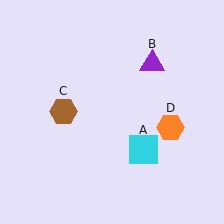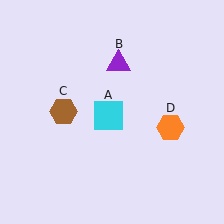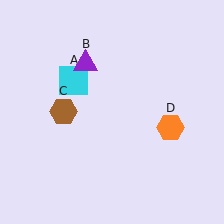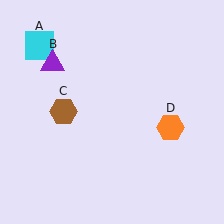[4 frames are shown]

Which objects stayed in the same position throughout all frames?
Brown hexagon (object C) and orange hexagon (object D) remained stationary.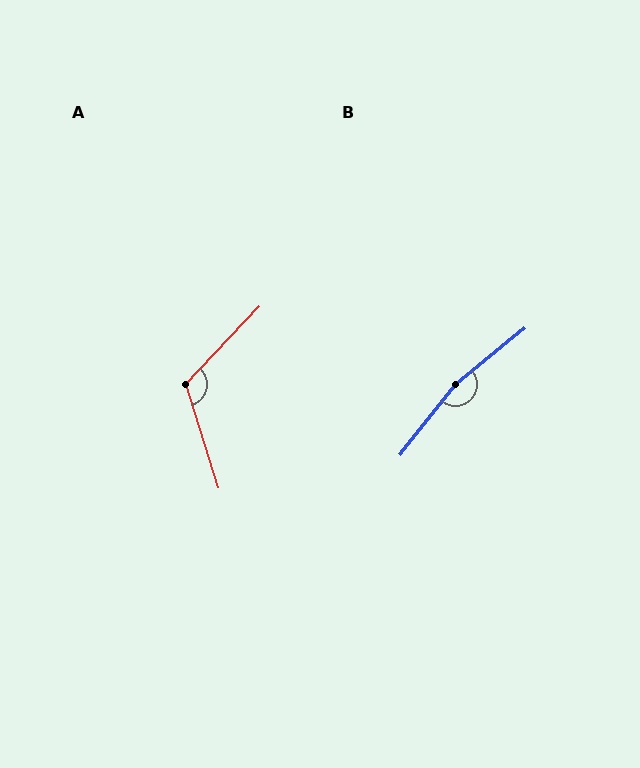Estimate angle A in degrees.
Approximately 119 degrees.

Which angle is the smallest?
A, at approximately 119 degrees.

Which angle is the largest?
B, at approximately 167 degrees.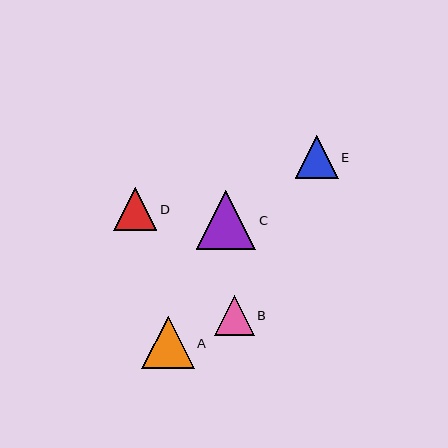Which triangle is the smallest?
Triangle B is the smallest with a size of approximately 40 pixels.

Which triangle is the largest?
Triangle C is the largest with a size of approximately 59 pixels.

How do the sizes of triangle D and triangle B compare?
Triangle D and triangle B are approximately the same size.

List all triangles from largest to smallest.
From largest to smallest: C, A, D, E, B.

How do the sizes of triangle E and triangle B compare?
Triangle E and triangle B are approximately the same size.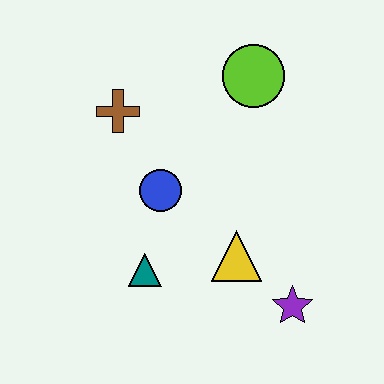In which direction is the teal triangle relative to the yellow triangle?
The teal triangle is to the left of the yellow triangle.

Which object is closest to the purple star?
The yellow triangle is closest to the purple star.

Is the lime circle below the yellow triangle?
No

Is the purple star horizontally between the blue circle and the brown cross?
No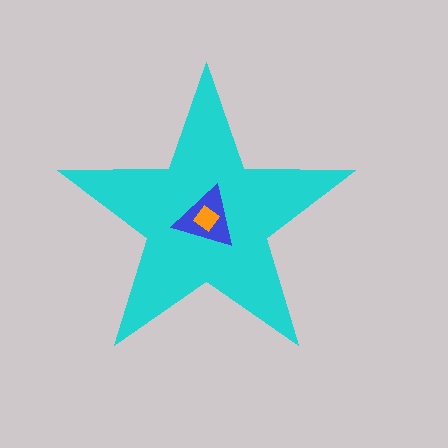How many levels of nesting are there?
3.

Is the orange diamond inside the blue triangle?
Yes.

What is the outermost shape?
The cyan star.